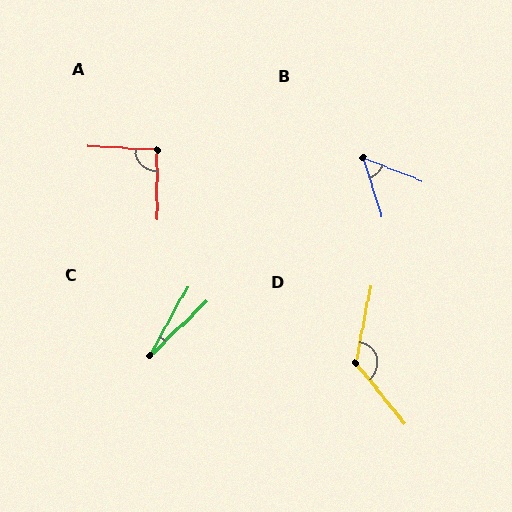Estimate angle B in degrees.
Approximately 52 degrees.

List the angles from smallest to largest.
C (18°), B (52°), A (94°), D (130°).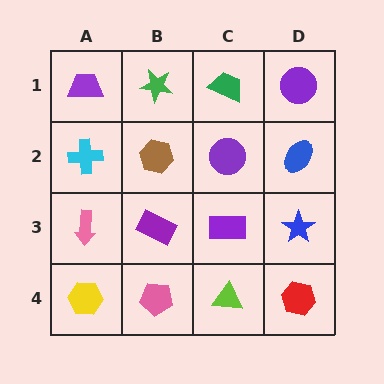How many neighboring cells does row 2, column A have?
3.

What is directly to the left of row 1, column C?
A green star.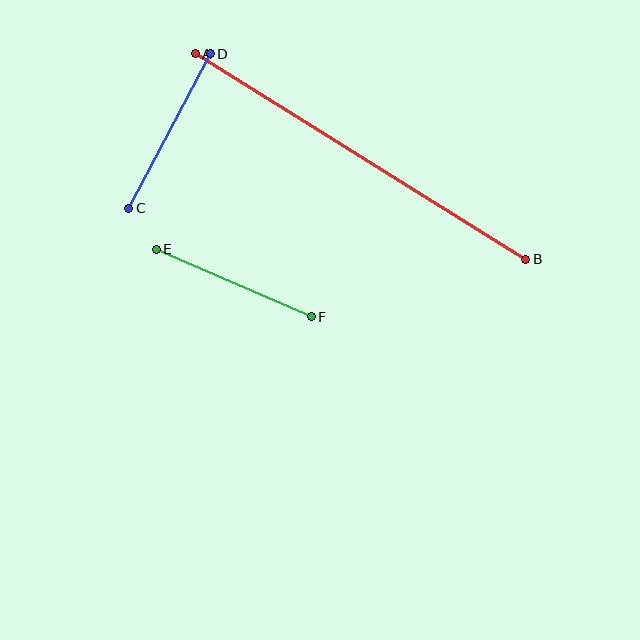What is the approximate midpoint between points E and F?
The midpoint is at approximately (234, 283) pixels.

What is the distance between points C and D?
The distance is approximately 175 pixels.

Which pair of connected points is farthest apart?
Points A and B are farthest apart.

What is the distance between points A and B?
The distance is approximately 390 pixels.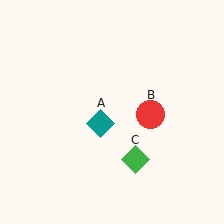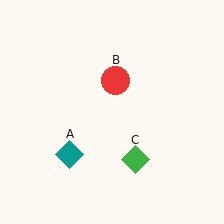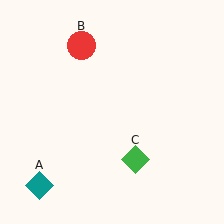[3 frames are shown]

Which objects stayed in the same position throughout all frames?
Green diamond (object C) remained stationary.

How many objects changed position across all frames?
2 objects changed position: teal diamond (object A), red circle (object B).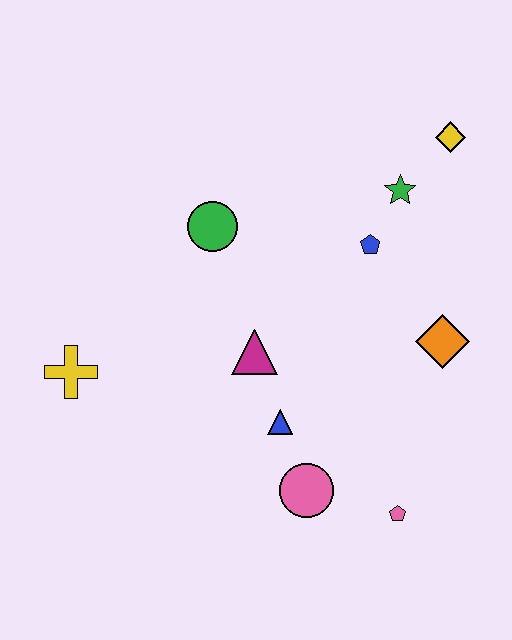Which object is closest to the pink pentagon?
The pink circle is closest to the pink pentagon.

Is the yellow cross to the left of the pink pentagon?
Yes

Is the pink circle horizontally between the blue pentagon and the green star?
No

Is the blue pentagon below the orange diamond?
No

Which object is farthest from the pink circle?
The yellow diamond is farthest from the pink circle.